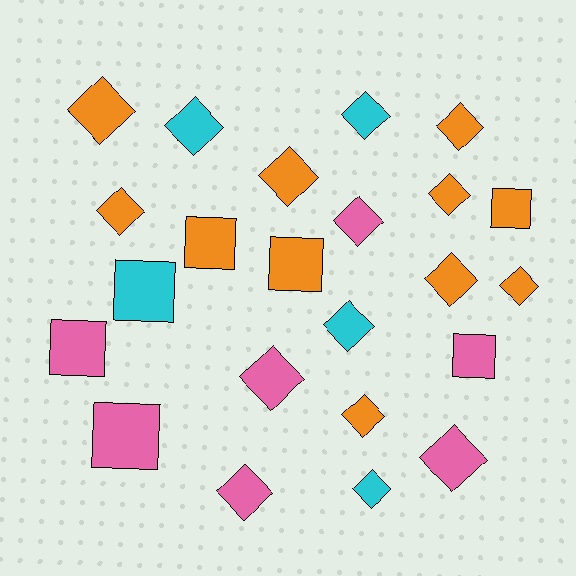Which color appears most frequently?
Orange, with 11 objects.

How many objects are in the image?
There are 23 objects.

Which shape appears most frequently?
Diamond, with 16 objects.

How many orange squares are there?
There are 3 orange squares.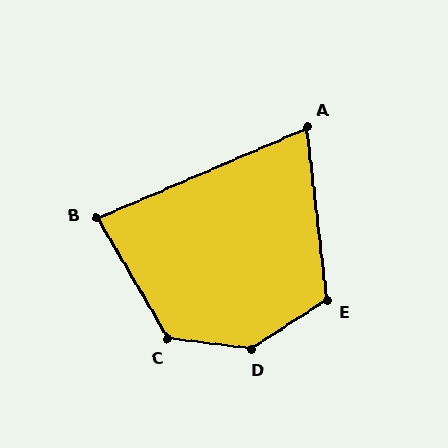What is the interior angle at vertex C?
Approximately 127 degrees (obtuse).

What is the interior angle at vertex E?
Approximately 117 degrees (obtuse).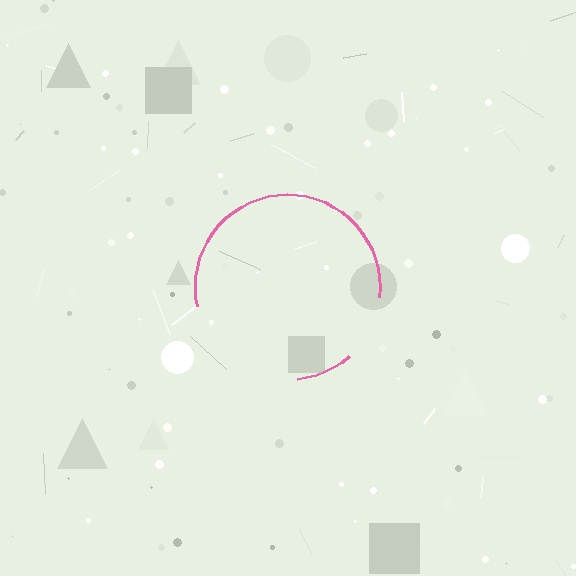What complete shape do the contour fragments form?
The contour fragments form a circle.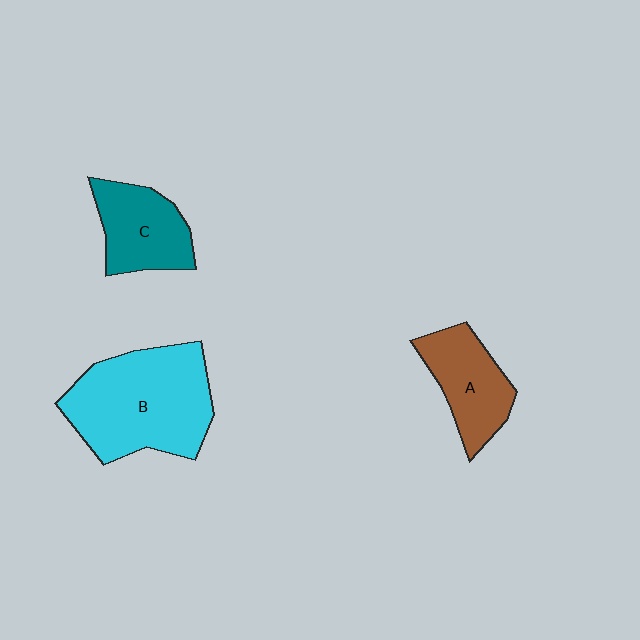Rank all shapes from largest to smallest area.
From largest to smallest: B (cyan), C (teal), A (brown).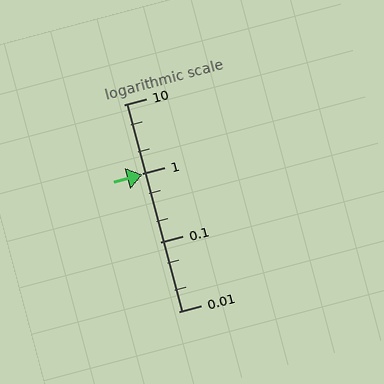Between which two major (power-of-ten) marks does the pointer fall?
The pointer is between 0.1 and 1.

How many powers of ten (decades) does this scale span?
The scale spans 3 decades, from 0.01 to 10.